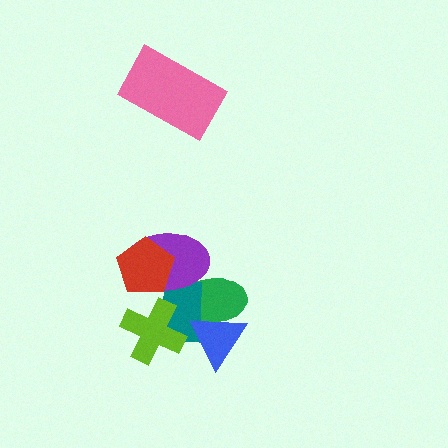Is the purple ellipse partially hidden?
Yes, it is partially covered by another shape.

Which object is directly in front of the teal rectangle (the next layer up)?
The blue triangle is directly in front of the teal rectangle.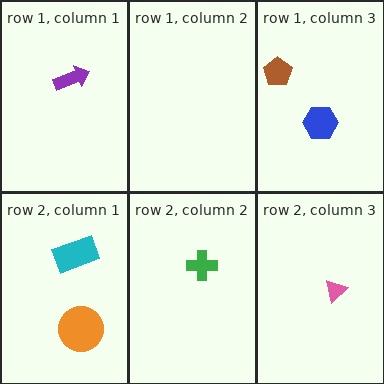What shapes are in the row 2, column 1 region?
The orange circle, the cyan rectangle.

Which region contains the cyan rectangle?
The row 2, column 1 region.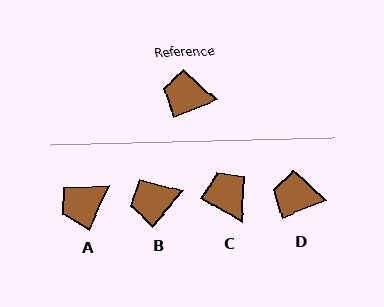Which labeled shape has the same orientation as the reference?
D.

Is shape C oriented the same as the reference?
No, it is off by about 51 degrees.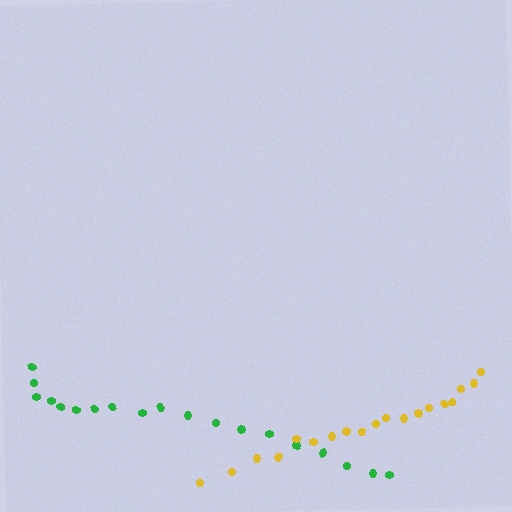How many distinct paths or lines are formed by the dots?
There are 2 distinct paths.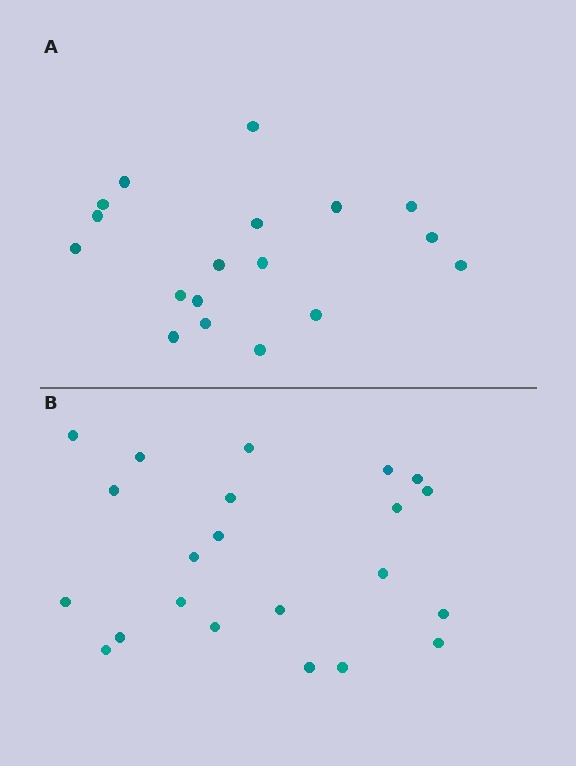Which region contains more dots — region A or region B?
Region B (the bottom region) has more dots.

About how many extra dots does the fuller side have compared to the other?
Region B has about 4 more dots than region A.